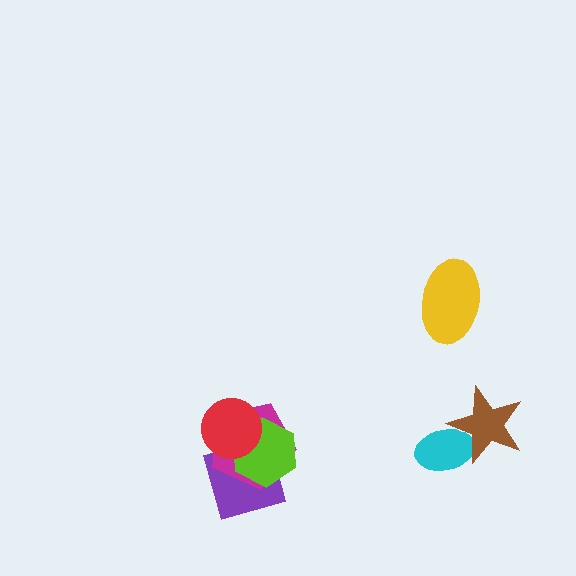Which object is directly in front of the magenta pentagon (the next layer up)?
The lime hexagon is directly in front of the magenta pentagon.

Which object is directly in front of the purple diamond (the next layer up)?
The magenta pentagon is directly in front of the purple diamond.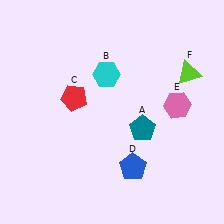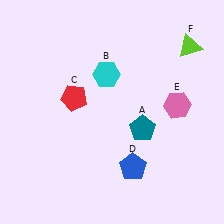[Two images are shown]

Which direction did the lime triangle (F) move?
The lime triangle (F) moved up.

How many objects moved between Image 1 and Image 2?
1 object moved between the two images.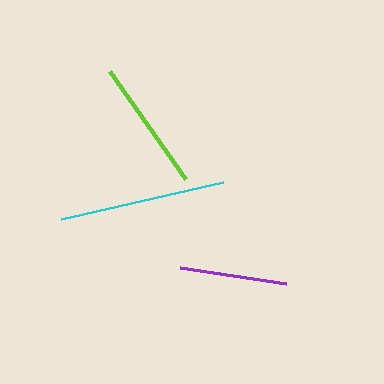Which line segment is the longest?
The cyan line is the longest at approximately 166 pixels.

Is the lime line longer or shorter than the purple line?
The lime line is longer than the purple line.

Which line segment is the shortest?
The purple line is the shortest at approximately 107 pixels.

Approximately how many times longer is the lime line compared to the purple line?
The lime line is approximately 1.2 times the length of the purple line.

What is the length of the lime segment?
The lime segment is approximately 132 pixels long.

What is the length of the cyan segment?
The cyan segment is approximately 166 pixels long.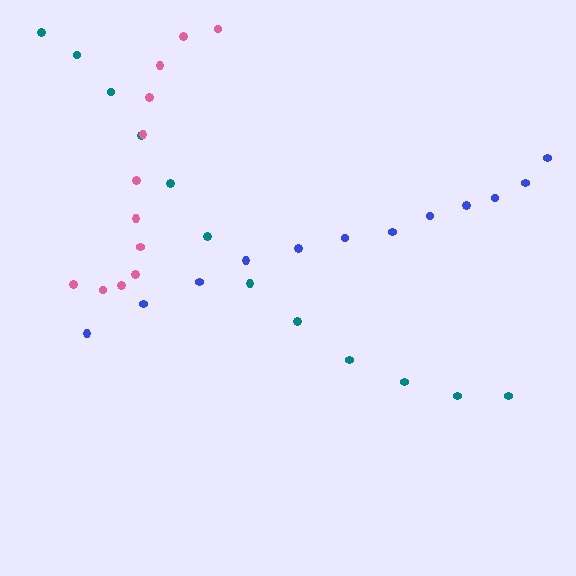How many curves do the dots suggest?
There are 3 distinct paths.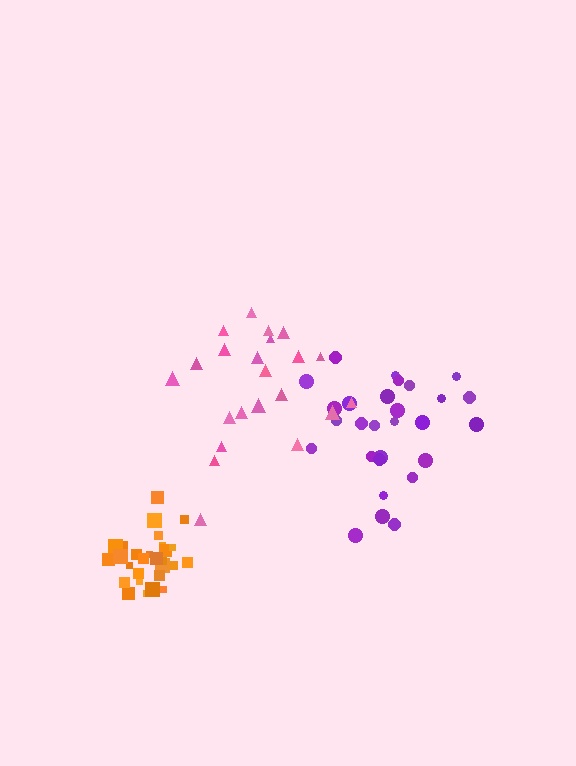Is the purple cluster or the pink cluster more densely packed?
Purple.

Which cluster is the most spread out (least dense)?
Pink.